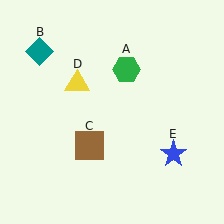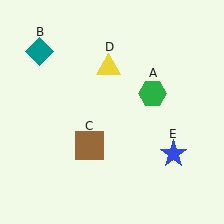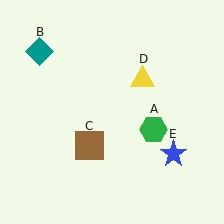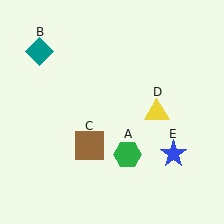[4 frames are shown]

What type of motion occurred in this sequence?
The green hexagon (object A), yellow triangle (object D) rotated clockwise around the center of the scene.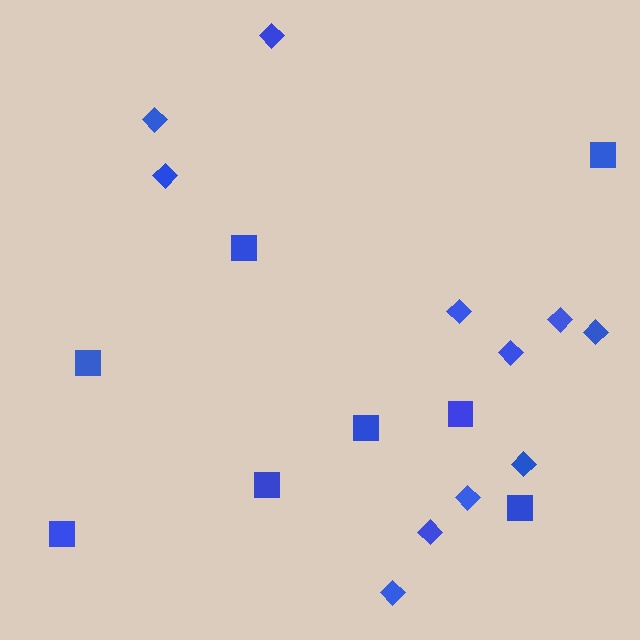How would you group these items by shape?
There are 2 groups: one group of diamonds (11) and one group of squares (8).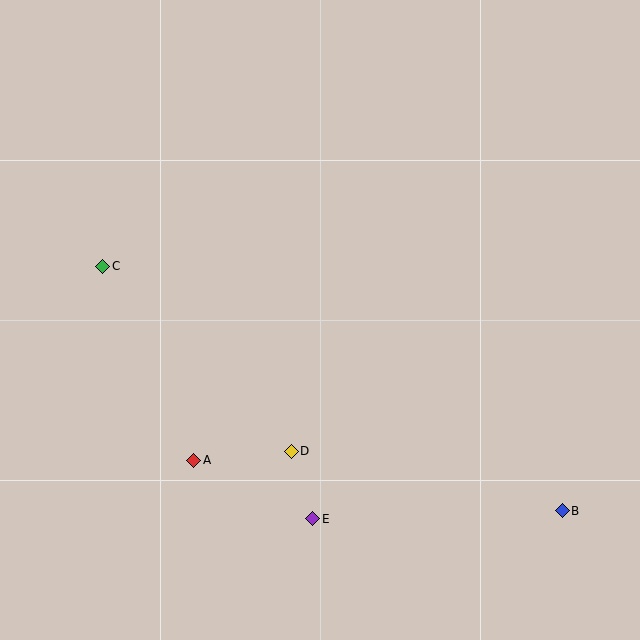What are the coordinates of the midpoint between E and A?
The midpoint between E and A is at (253, 490).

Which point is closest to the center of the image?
Point D at (291, 452) is closest to the center.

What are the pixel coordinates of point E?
Point E is at (313, 519).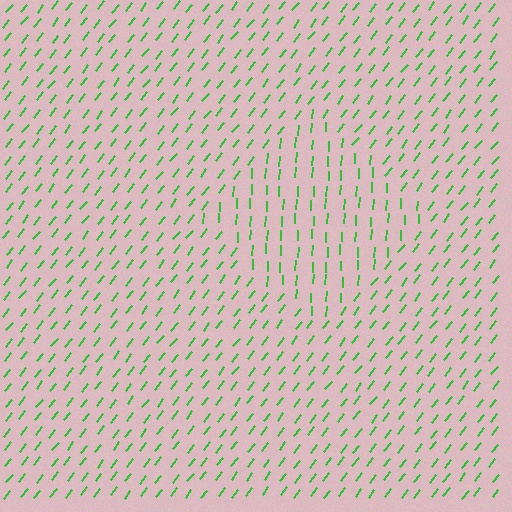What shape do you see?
I see a diamond.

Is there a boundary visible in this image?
Yes, there is a texture boundary formed by a change in line orientation.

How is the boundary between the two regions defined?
The boundary is defined purely by a change in line orientation (approximately 35 degrees difference). All lines are the same color and thickness.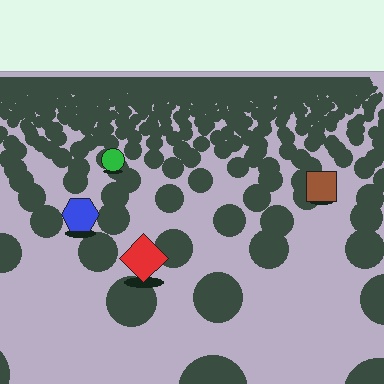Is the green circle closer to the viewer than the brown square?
No. The brown square is closer — you can tell from the texture gradient: the ground texture is coarser near it.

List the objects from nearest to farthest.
From nearest to farthest: the red diamond, the blue hexagon, the brown square, the green circle.